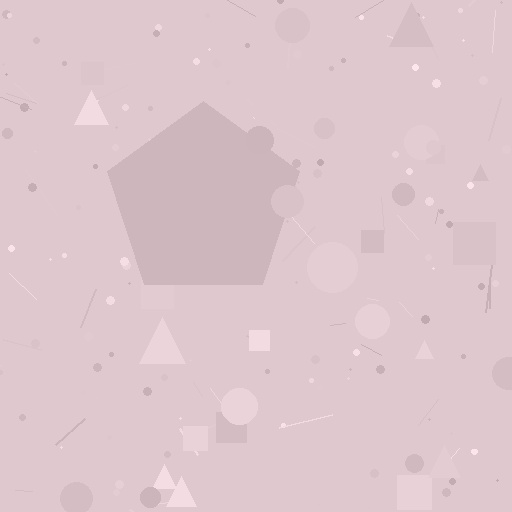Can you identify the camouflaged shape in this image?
The camouflaged shape is a pentagon.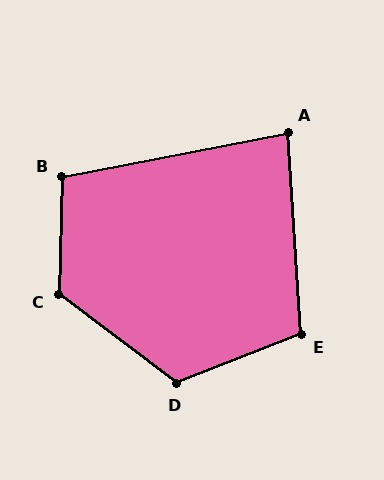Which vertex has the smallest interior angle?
A, at approximately 83 degrees.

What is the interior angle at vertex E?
Approximately 108 degrees (obtuse).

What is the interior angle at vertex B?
Approximately 103 degrees (obtuse).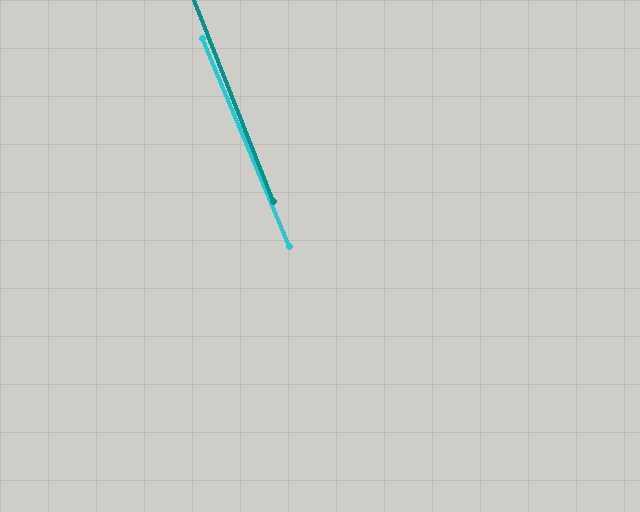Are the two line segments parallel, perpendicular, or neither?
Parallel — their directions differ by only 1.6°.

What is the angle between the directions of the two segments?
Approximately 2 degrees.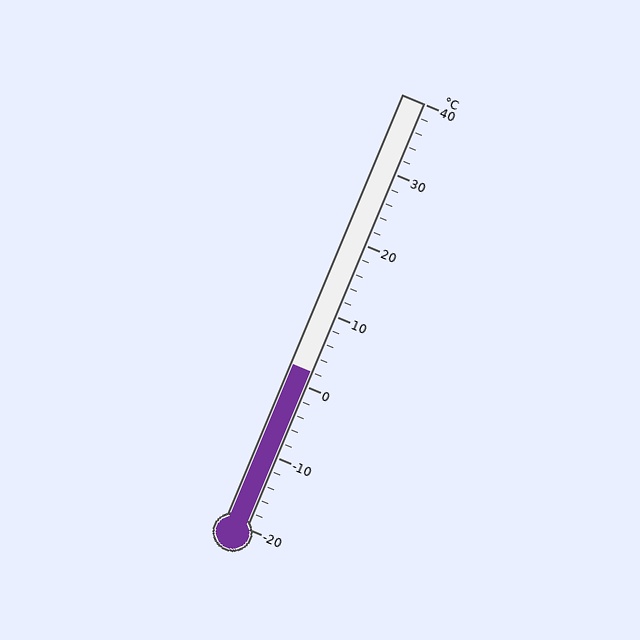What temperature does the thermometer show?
The thermometer shows approximately 2°C.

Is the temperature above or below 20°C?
The temperature is below 20°C.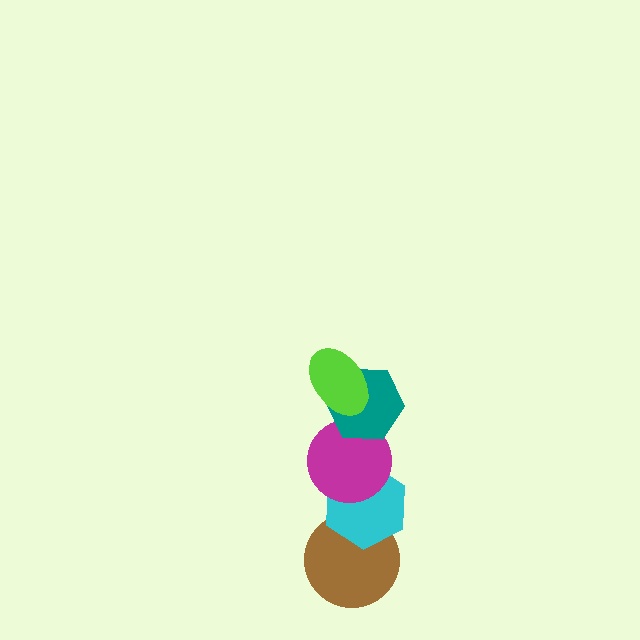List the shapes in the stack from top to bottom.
From top to bottom: the lime ellipse, the teal hexagon, the magenta circle, the cyan hexagon, the brown circle.